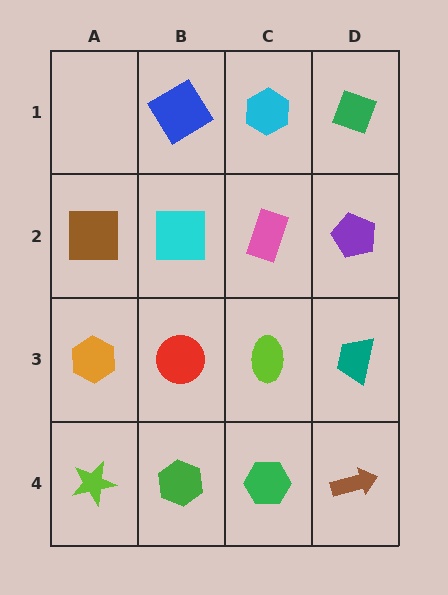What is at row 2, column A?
A brown square.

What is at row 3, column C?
A lime ellipse.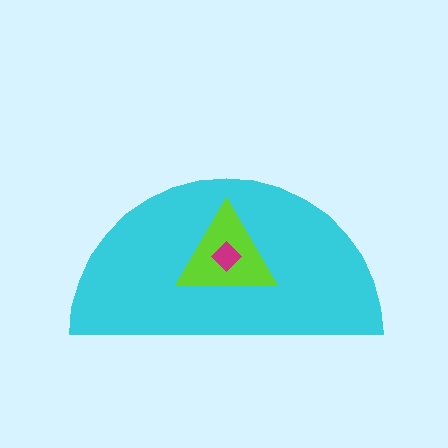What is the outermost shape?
The cyan semicircle.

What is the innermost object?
The magenta diamond.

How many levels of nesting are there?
3.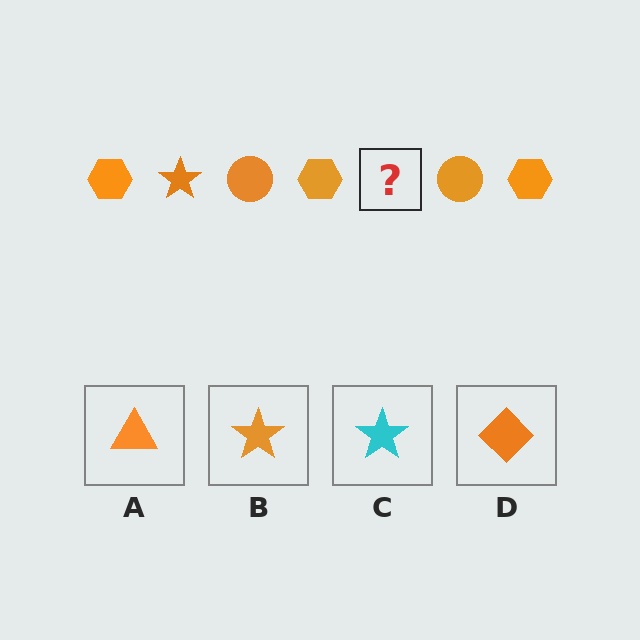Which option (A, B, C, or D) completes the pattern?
B.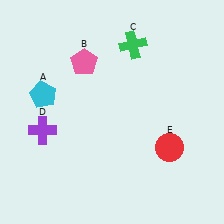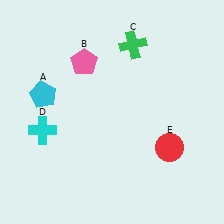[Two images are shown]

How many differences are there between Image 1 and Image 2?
There is 1 difference between the two images.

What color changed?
The cross (D) changed from purple in Image 1 to cyan in Image 2.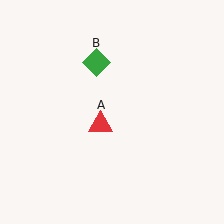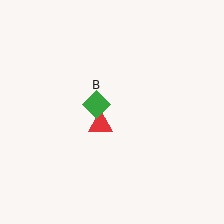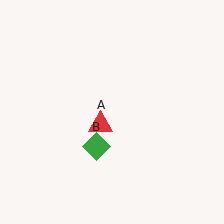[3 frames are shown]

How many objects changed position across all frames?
1 object changed position: green diamond (object B).